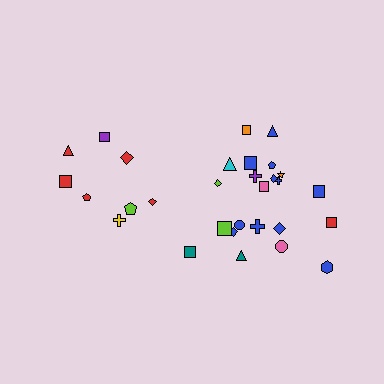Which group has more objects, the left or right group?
The right group.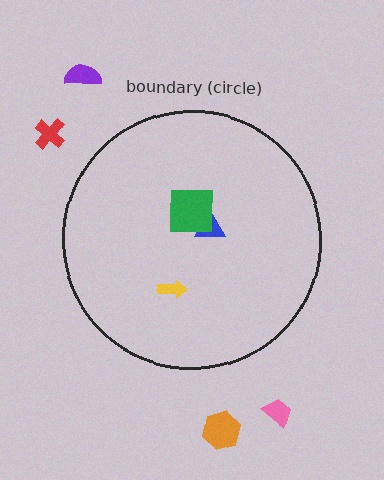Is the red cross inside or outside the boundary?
Outside.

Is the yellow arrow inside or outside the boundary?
Inside.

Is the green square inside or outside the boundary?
Inside.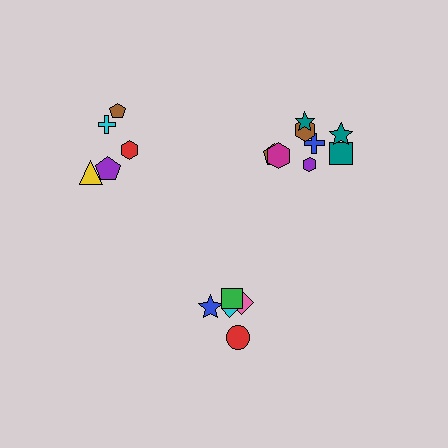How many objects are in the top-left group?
There are 5 objects.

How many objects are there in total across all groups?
There are 18 objects.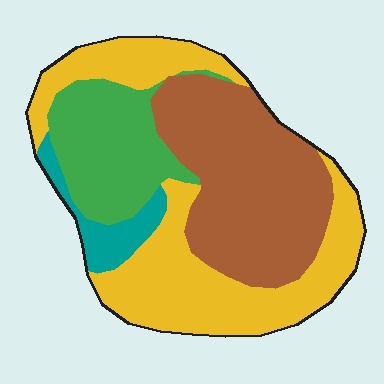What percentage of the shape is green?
Green covers about 20% of the shape.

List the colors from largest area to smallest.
From largest to smallest: yellow, brown, green, teal.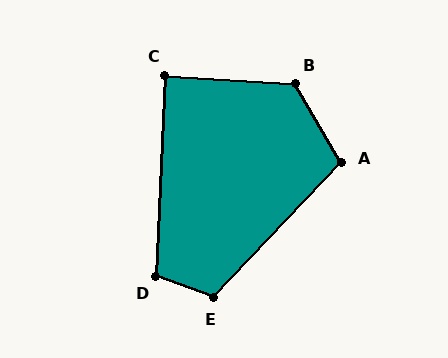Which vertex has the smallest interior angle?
C, at approximately 89 degrees.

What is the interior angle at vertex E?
Approximately 113 degrees (obtuse).